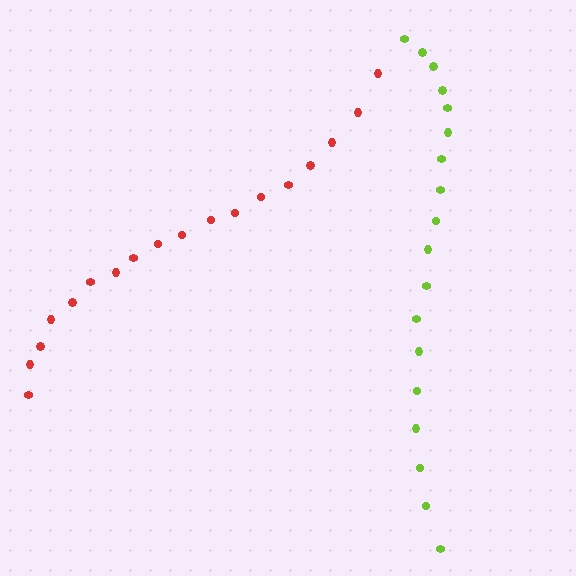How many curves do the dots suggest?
There are 2 distinct paths.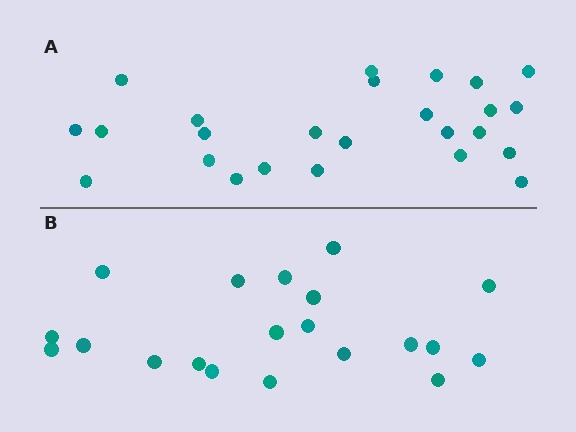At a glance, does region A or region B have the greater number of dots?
Region A (the top region) has more dots.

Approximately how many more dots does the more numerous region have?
Region A has about 5 more dots than region B.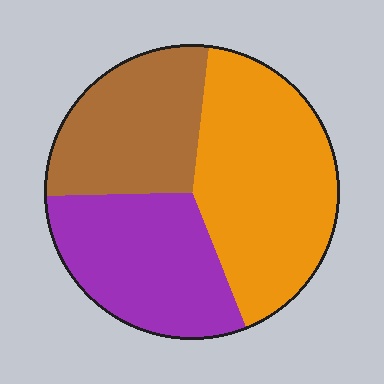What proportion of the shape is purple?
Purple takes up about one third (1/3) of the shape.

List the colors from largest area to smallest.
From largest to smallest: orange, purple, brown.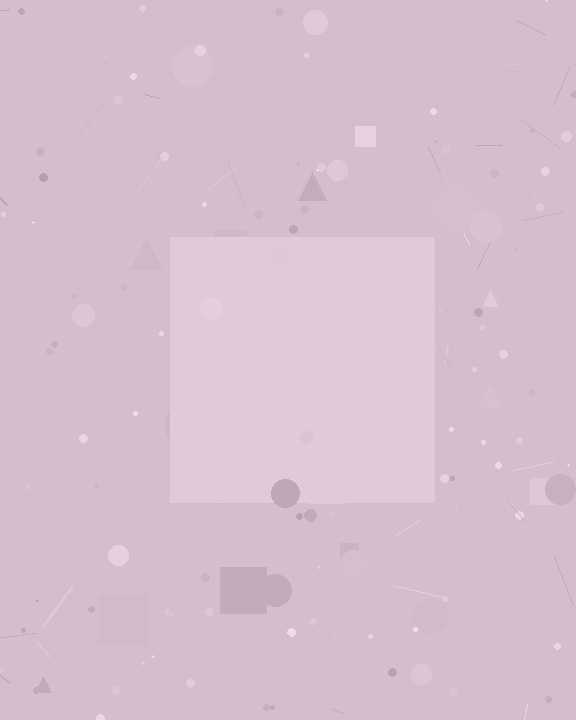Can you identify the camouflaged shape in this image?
The camouflaged shape is a square.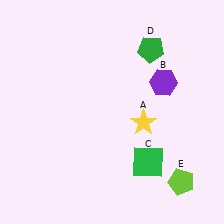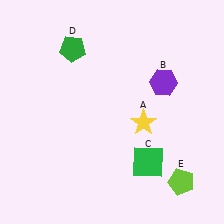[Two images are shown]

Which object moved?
The green pentagon (D) moved left.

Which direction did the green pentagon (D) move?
The green pentagon (D) moved left.